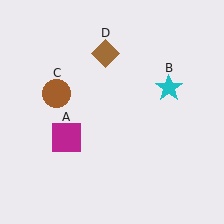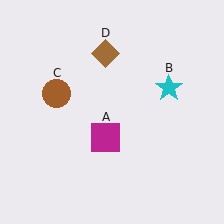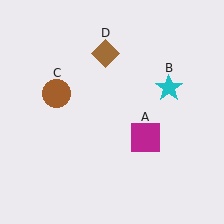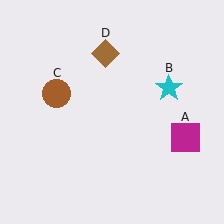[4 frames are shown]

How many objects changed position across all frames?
1 object changed position: magenta square (object A).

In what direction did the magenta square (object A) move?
The magenta square (object A) moved right.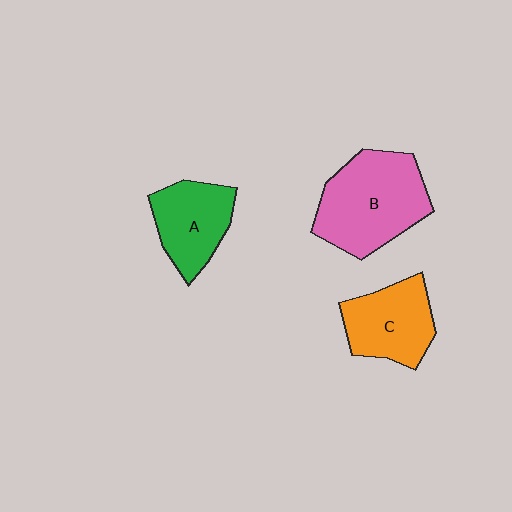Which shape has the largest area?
Shape B (pink).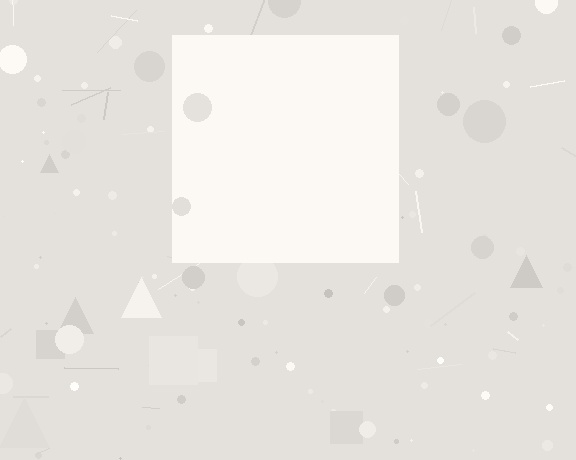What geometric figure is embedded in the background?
A square is embedded in the background.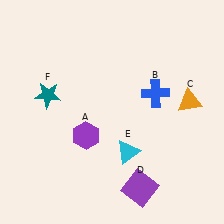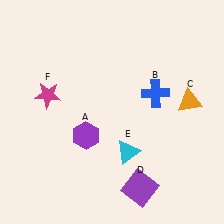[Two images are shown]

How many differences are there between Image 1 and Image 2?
There is 1 difference between the two images.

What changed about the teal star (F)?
In Image 1, F is teal. In Image 2, it changed to magenta.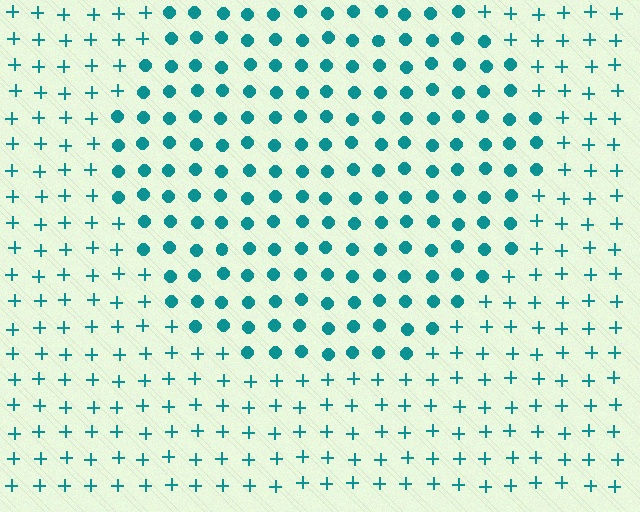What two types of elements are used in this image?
The image uses circles inside the circle region and plus signs outside it.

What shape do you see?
I see a circle.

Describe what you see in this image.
The image is filled with small teal elements arranged in a uniform grid. A circle-shaped region contains circles, while the surrounding area contains plus signs. The boundary is defined purely by the change in element shape.